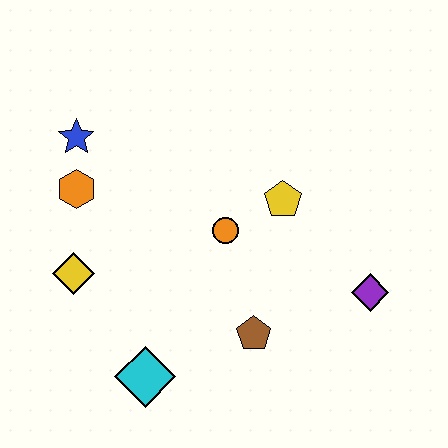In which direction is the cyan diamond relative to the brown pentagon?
The cyan diamond is to the left of the brown pentagon.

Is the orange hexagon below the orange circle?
No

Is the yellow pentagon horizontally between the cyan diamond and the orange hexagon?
No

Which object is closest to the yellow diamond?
The orange hexagon is closest to the yellow diamond.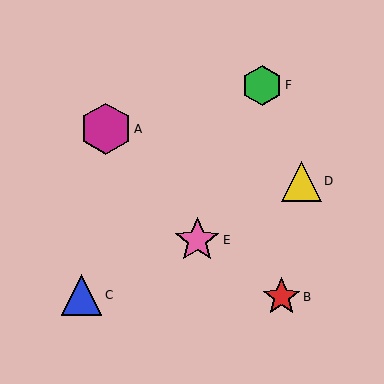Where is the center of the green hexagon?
The center of the green hexagon is at (262, 85).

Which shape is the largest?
The magenta hexagon (labeled A) is the largest.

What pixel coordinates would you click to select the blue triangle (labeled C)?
Click at (81, 295) to select the blue triangle C.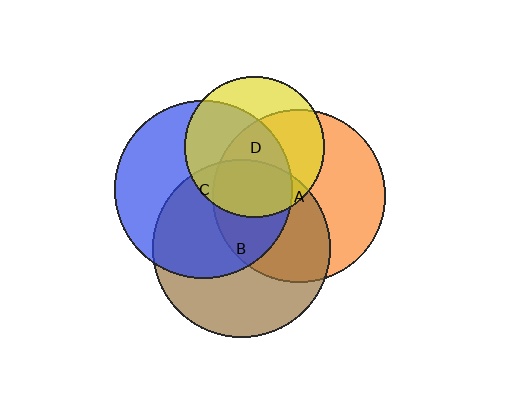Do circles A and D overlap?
Yes.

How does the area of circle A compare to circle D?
Approximately 1.5 times.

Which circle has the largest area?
Circle C (blue).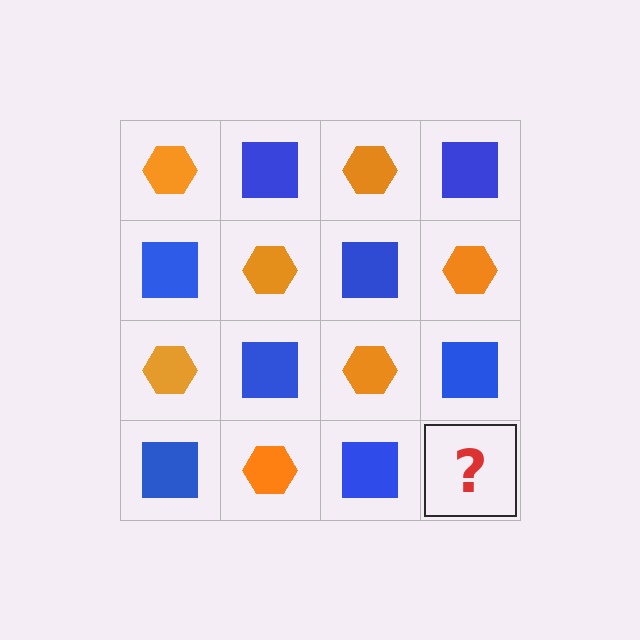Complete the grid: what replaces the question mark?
The question mark should be replaced with an orange hexagon.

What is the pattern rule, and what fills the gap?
The rule is that it alternates orange hexagon and blue square in a checkerboard pattern. The gap should be filled with an orange hexagon.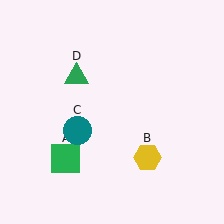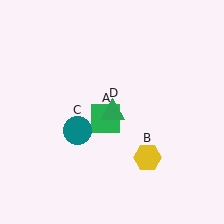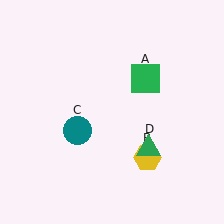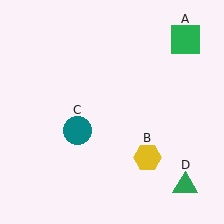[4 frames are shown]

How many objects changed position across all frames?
2 objects changed position: green square (object A), green triangle (object D).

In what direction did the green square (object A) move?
The green square (object A) moved up and to the right.